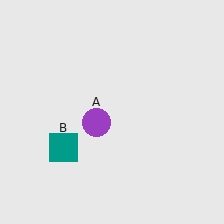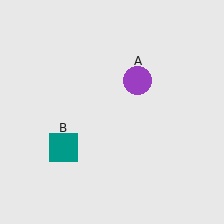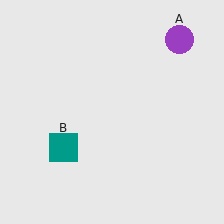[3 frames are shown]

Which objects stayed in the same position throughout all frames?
Teal square (object B) remained stationary.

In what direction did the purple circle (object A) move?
The purple circle (object A) moved up and to the right.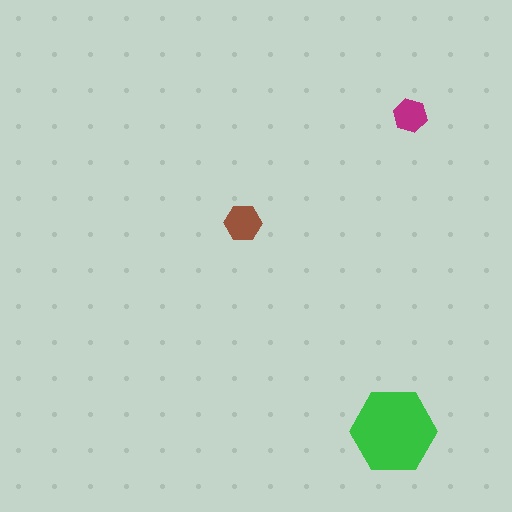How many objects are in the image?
There are 3 objects in the image.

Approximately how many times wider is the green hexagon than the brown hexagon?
About 2.5 times wider.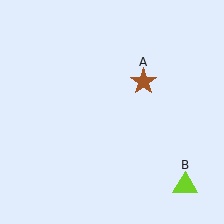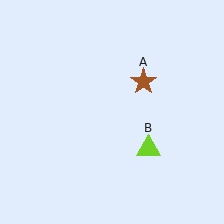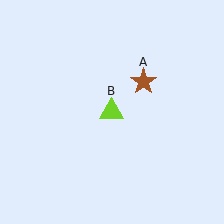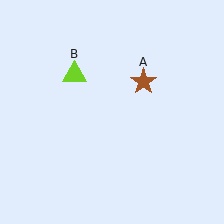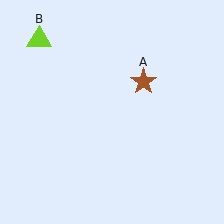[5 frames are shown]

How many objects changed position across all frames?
1 object changed position: lime triangle (object B).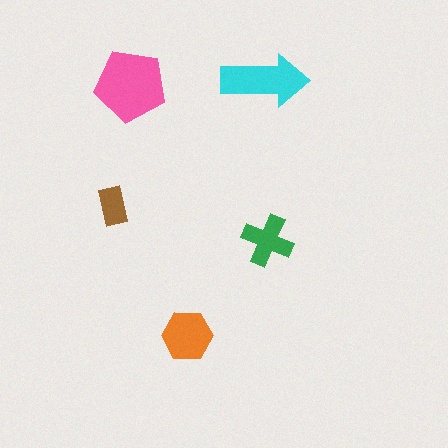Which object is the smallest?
The brown rectangle.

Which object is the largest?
The pink pentagon.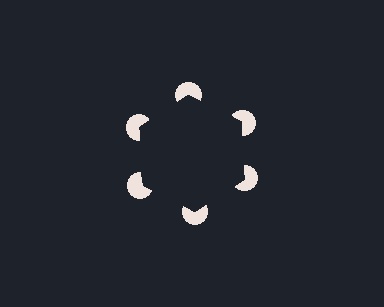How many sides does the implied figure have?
6 sides.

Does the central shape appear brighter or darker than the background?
It typically appears slightly darker than the background, even though no actual brightness change is drawn.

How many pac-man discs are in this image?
There are 6 — one at each vertex of the illusory hexagon.